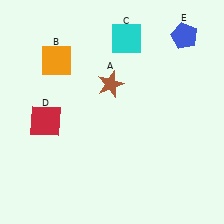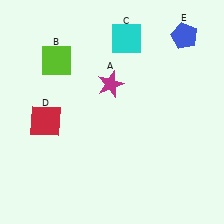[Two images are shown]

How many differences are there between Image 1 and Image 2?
There are 2 differences between the two images.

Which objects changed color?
A changed from brown to magenta. B changed from orange to lime.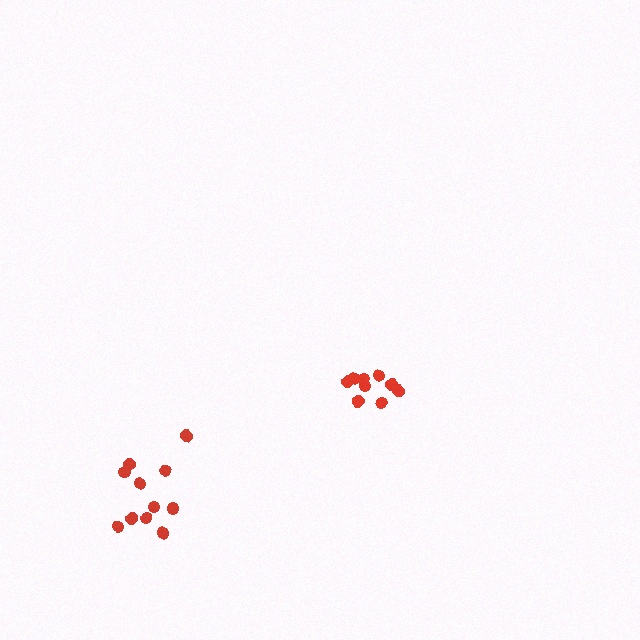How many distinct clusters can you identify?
There are 2 distinct clusters.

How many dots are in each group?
Group 1: 11 dots, Group 2: 9 dots (20 total).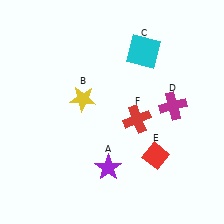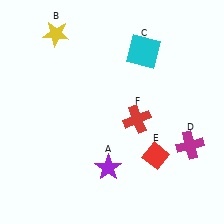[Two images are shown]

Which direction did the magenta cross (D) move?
The magenta cross (D) moved down.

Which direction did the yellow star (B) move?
The yellow star (B) moved up.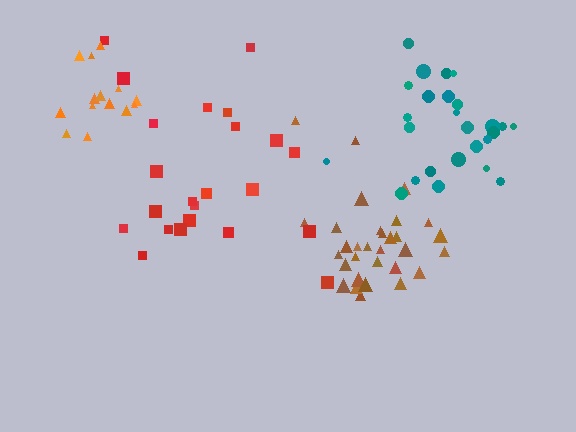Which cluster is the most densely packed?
Brown.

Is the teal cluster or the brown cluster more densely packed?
Brown.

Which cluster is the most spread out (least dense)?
Red.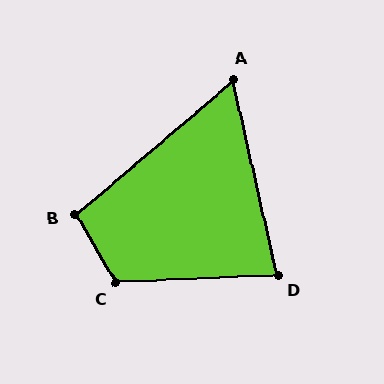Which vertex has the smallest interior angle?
A, at approximately 62 degrees.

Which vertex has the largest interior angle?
C, at approximately 118 degrees.